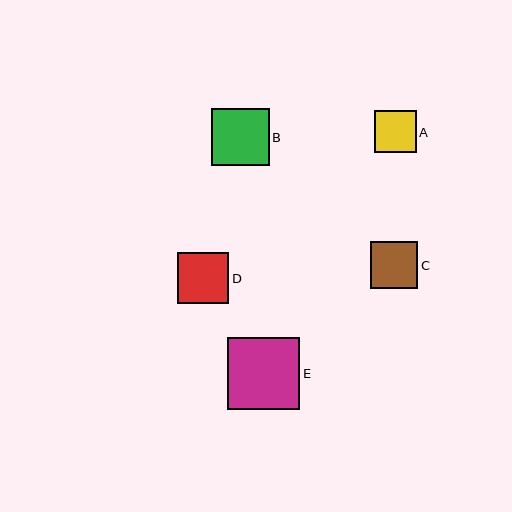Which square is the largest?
Square E is the largest with a size of approximately 73 pixels.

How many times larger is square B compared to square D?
Square B is approximately 1.1 times the size of square D.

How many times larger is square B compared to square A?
Square B is approximately 1.4 times the size of square A.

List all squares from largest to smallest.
From largest to smallest: E, B, D, C, A.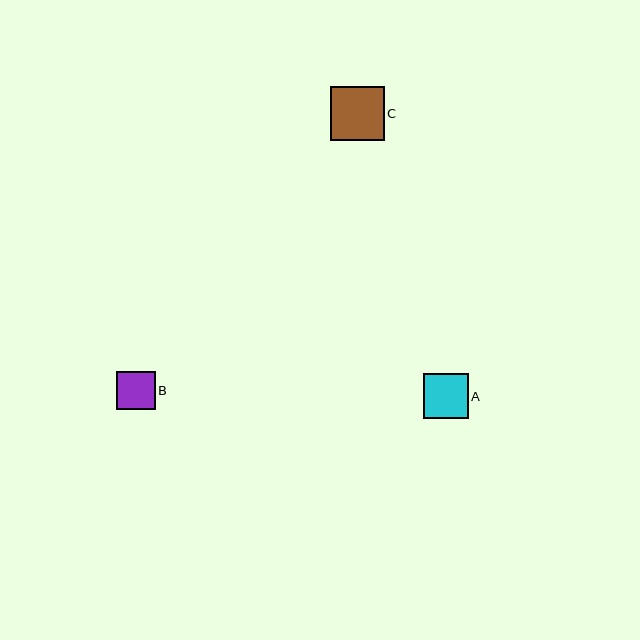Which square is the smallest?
Square B is the smallest with a size of approximately 38 pixels.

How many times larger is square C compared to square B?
Square C is approximately 1.4 times the size of square B.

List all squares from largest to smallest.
From largest to smallest: C, A, B.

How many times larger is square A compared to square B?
Square A is approximately 1.2 times the size of square B.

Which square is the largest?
Square C is the largest with a size of approximately 54 pixels.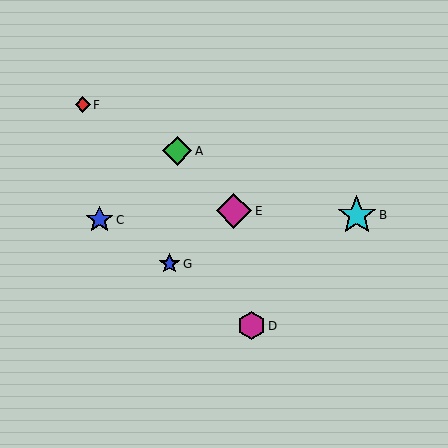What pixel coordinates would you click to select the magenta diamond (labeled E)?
Click at (234, 211) to select the magenta diamond E.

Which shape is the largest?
The cyan star (labeled B) is the largest.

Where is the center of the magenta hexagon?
The center of the magenta hexagon is at (251, 326).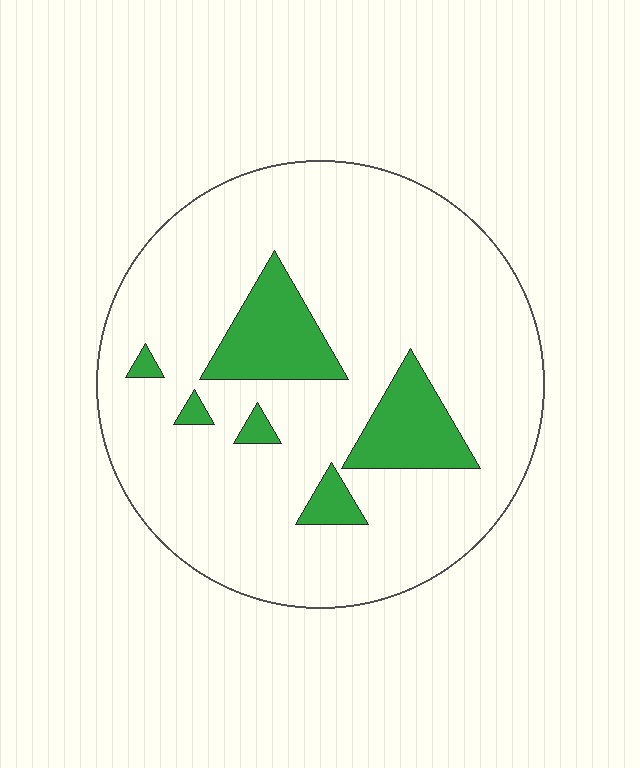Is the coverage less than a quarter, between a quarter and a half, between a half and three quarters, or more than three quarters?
Less than a quarter.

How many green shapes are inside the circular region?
6.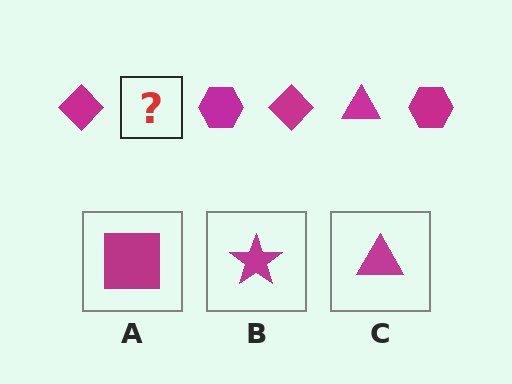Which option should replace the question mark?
Option C.